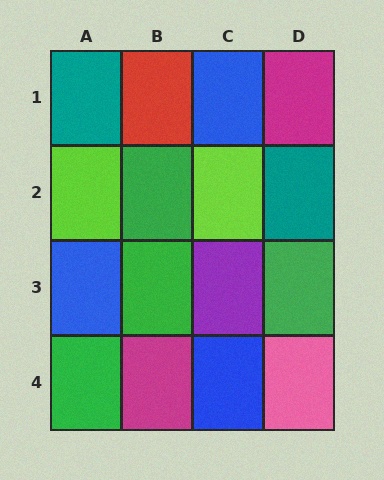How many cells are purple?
1 cell is purple.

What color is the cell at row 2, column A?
Lime.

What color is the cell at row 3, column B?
Green.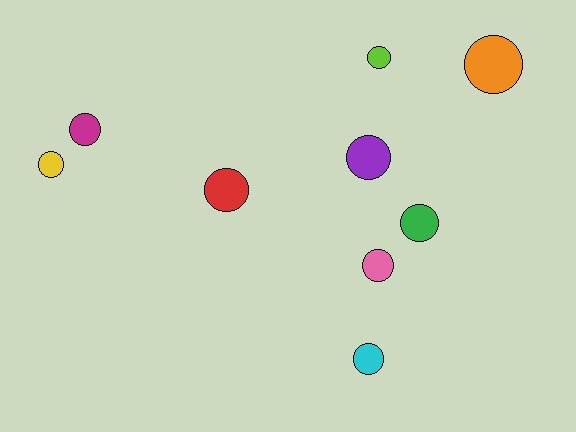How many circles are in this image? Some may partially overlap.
There are 9 circles.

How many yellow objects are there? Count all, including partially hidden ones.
There is 1 yellow object.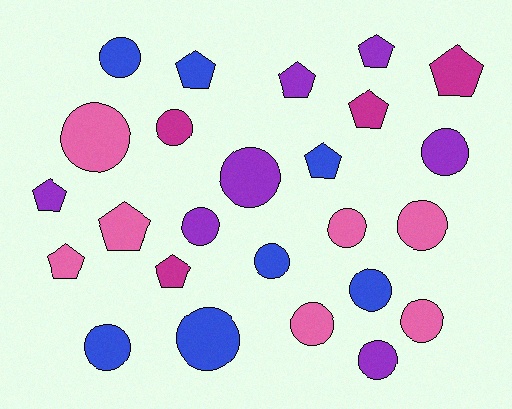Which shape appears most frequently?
Circle, with 15 objects.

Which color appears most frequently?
Pink, with 7 objects.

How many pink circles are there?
There are 5 pink circles.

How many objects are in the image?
There are 25 objects.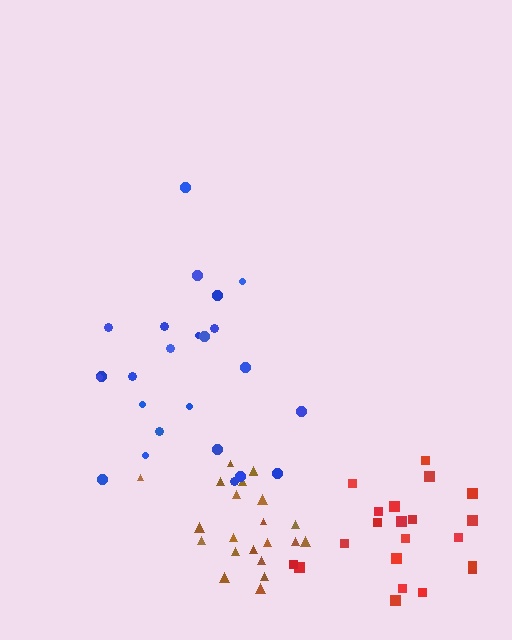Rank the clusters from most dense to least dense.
brown, blue, red.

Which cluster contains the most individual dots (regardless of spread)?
Blue (24).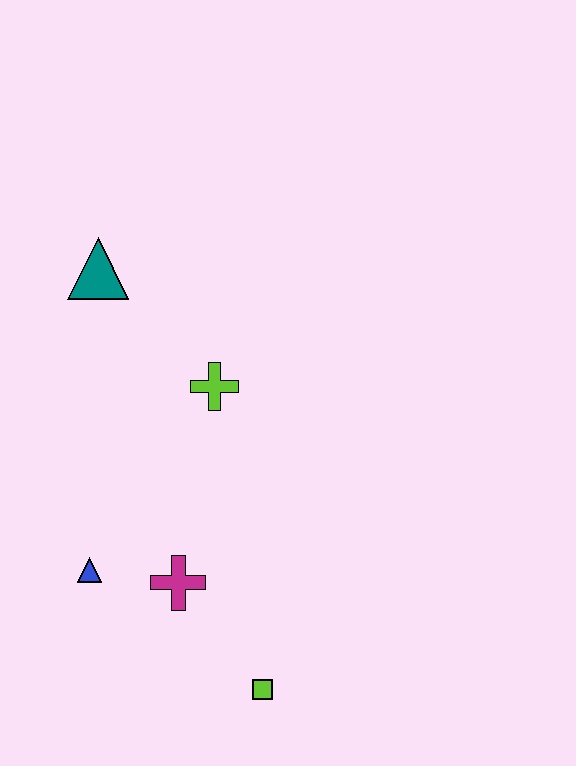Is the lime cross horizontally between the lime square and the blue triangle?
Yes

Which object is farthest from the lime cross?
The lime square is farthest from the lime cross.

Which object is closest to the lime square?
The magenta cross is closest to the lime square.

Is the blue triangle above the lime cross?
No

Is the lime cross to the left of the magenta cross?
No